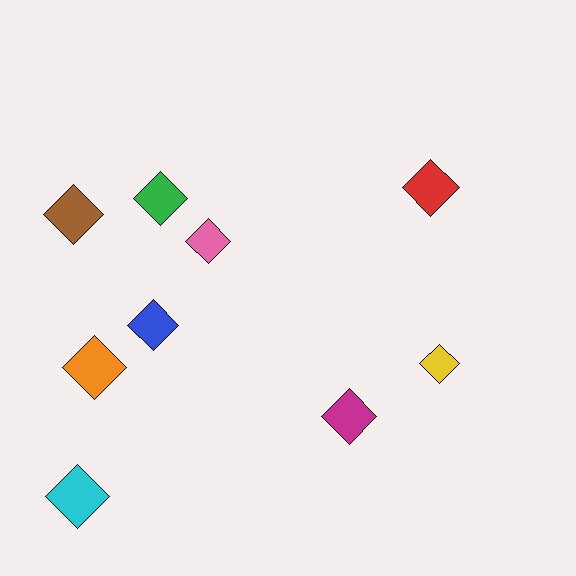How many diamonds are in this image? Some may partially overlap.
There are 9 diamonds.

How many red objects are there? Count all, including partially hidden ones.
There is 1 red object.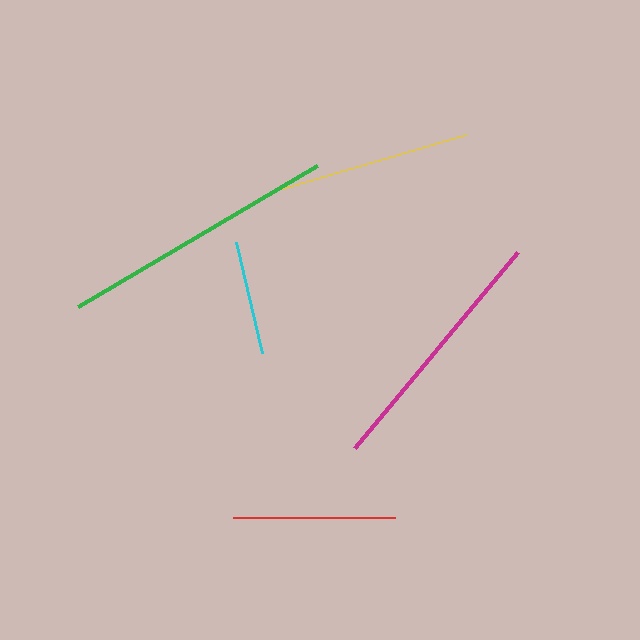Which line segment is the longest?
The green line is the longest at approximately 278 pixels.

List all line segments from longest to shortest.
From longest to shortest: green, magenta, yellow, red, cyan.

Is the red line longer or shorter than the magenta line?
The magenta line is longer than the red line.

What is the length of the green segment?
The green segment is approximately 278 pixels long.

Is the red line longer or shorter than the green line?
The green line is longer than the red line.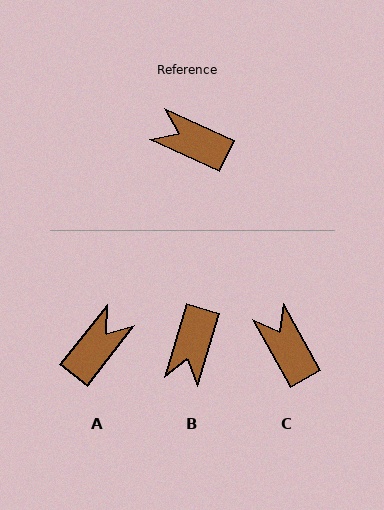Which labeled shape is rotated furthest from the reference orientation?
A, about 104 degrees away.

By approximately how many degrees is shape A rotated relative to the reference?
Approximately 104 degrees clockwise.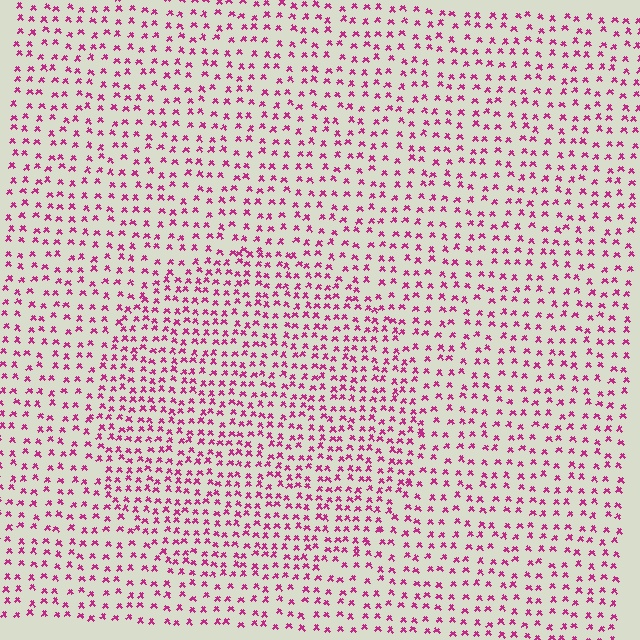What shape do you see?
I see a circle.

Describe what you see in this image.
The image contains small magenta elements arranged at two different densities. A circle-shaped region is visible where the elements are more densely packed than the surrounding area.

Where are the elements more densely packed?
The elements are more densely packed inside the circle boundary.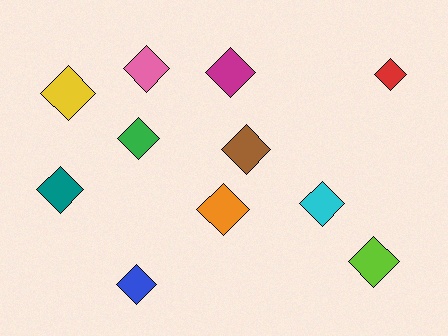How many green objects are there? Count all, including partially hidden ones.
There is 1 green object.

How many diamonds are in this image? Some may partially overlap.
There are 11 diamonds.